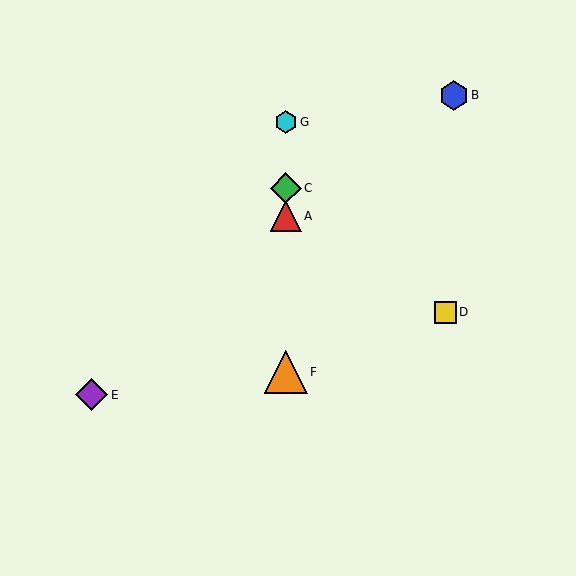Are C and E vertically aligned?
No, C is at x≈286 and E is at x≈92.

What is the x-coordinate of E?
Object E is at x≈92.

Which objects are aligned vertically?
Objects A, C, F, G are aligned vertically.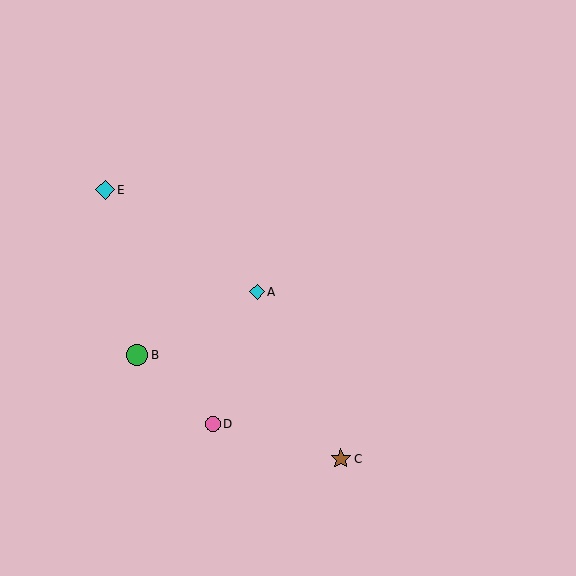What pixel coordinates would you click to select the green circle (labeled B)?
Click at (137, 355) to select the green circle B.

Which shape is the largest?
The green circle (labeled B) is the largest.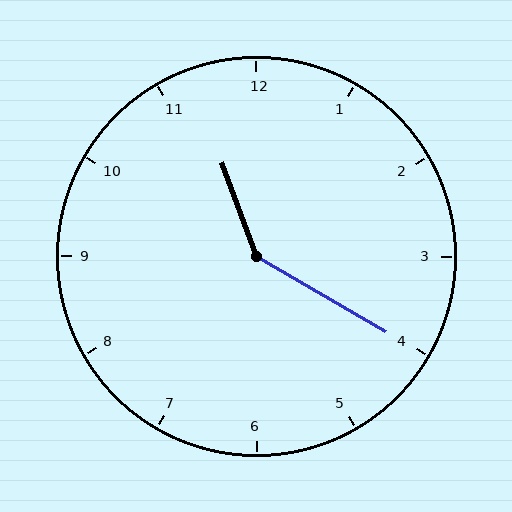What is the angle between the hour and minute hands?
Approximately 140 degrees.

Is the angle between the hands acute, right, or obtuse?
It is obtuse.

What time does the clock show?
11:20.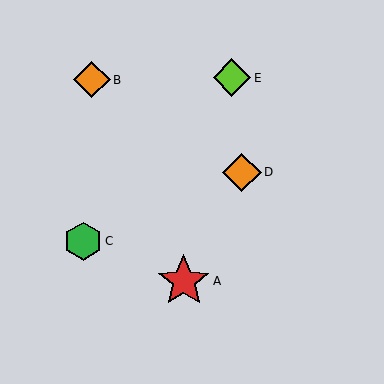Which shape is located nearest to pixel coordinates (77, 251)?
The green hexagon (labeled C) at (83, 241) is nearest to that location.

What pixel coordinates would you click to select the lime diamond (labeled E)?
Click at (232, 78) to select the lime diamond E.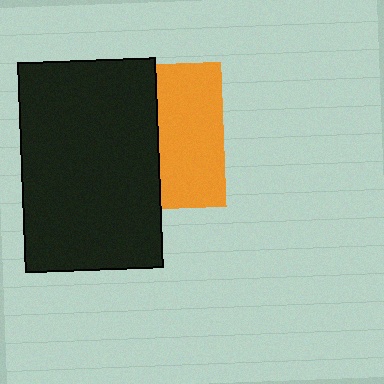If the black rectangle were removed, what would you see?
You would see the complete orange square.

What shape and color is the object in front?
The object in front is a black rectangle.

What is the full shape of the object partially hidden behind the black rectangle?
The partially hidden object is an orange square.